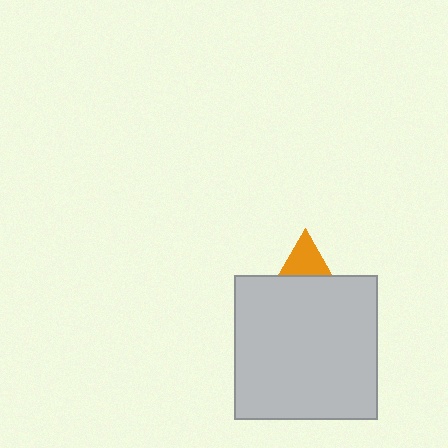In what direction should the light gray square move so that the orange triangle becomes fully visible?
The light gray square should move down. That is the shortest direction to clear the overlap and leave the orange triangle fully visible.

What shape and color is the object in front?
The object in front is a light gray square.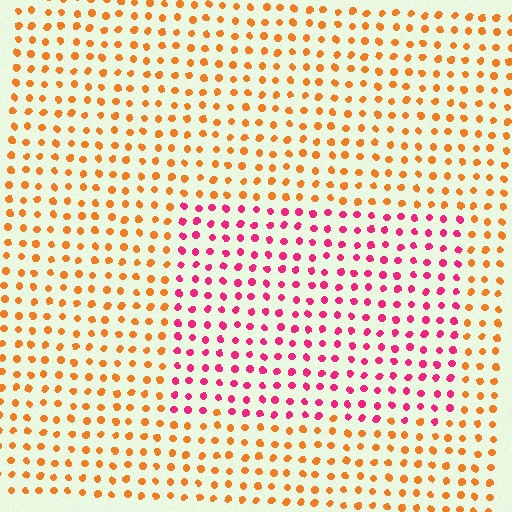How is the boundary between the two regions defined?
The boundary is defined purely by a slight shift in hue (about 54 degrees). Spacing, size, and orientation are identical on both sides.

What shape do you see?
I see a rectangle.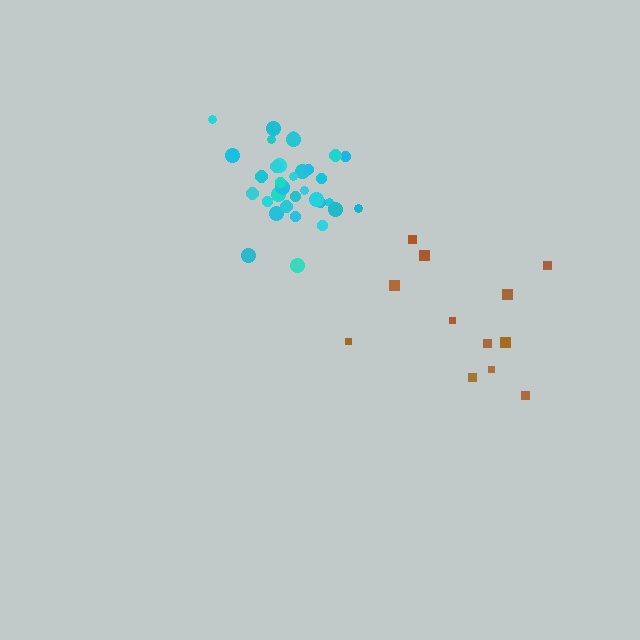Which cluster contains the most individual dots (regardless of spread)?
Cyan (33).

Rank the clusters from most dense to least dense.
cyan, brown.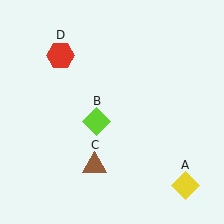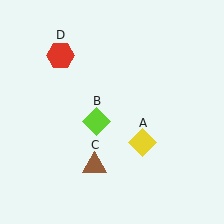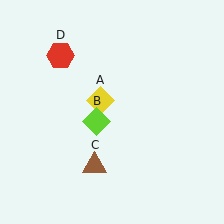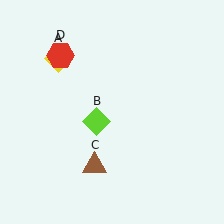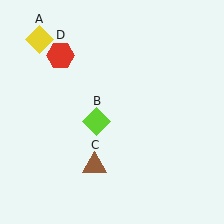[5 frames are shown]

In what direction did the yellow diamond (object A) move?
The yellow diamond (object A) moved up and to the left.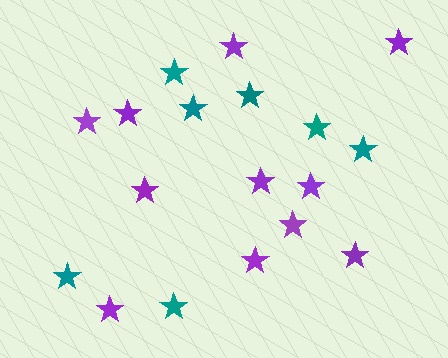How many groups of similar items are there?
There are 2 groups: one group of purple stars (11) and one group of teal stars (7).